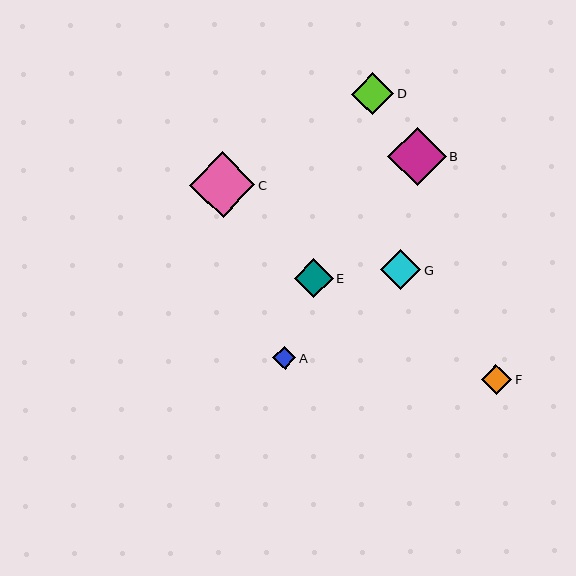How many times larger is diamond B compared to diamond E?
Diamond B is approximately 1.5 times the size of diamond E.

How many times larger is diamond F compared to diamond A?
Diamond F is approximately 1.3 times the size of diamond A.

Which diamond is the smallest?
Diamond A is the smallest with a size of approximately 23 pixels.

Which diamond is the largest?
Diamond C is the largest with a size of approximately 65 pixels.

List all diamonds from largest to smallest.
From largest to smallest: C, B, D, G, E, F, A.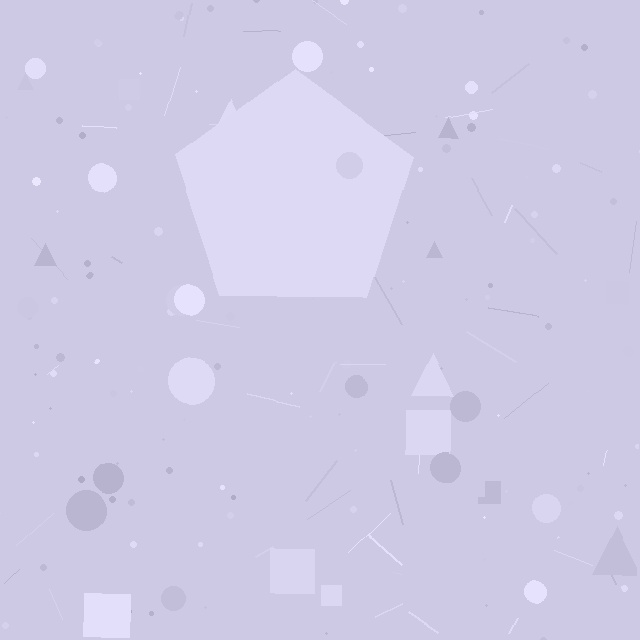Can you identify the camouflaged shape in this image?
The camouflaged shape is a pentagon.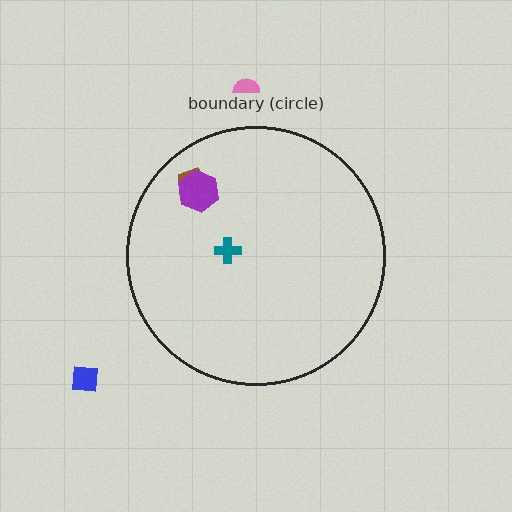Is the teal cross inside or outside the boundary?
Inside.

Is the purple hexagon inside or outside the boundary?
Inside.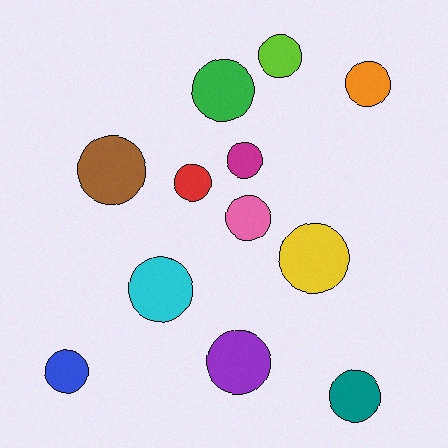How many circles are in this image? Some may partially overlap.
There are 12 circles.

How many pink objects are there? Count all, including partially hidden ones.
There is 1 pink object.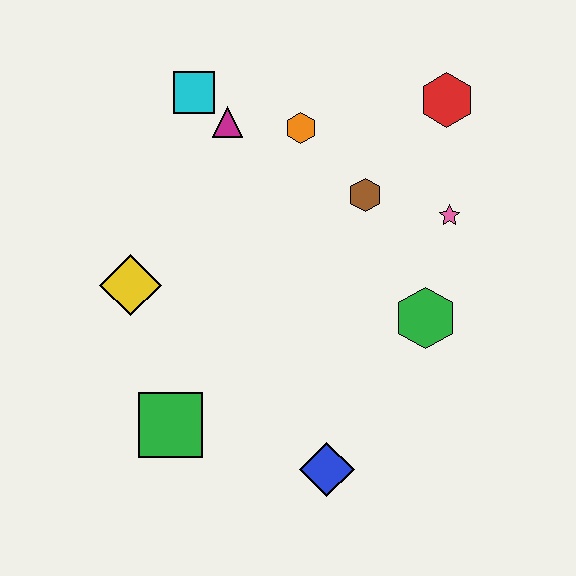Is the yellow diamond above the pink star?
No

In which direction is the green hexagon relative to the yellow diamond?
The green hexagon is to the right of the yellow diamond.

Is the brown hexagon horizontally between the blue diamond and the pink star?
Yes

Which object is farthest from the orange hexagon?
The blue diamond is farthest from the orange hexagon.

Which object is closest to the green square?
The yellow diamond is closest to the green square.